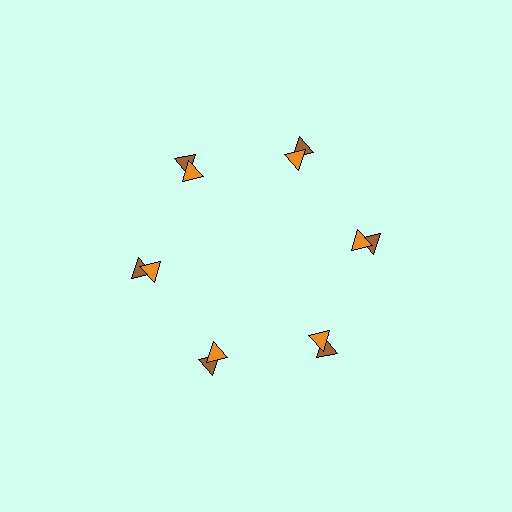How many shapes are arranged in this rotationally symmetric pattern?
There are 12 shapes, arranged in 6 groups of 2.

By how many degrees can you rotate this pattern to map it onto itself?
The pattern maps onto itself every 60 degrees of rotation.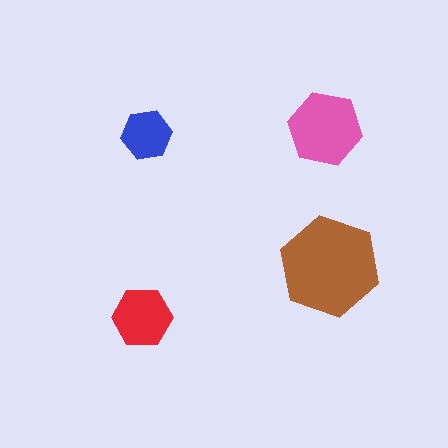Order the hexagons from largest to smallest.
the brown one, the pink one, the red one, the blue one.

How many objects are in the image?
There are 4 objects in the image.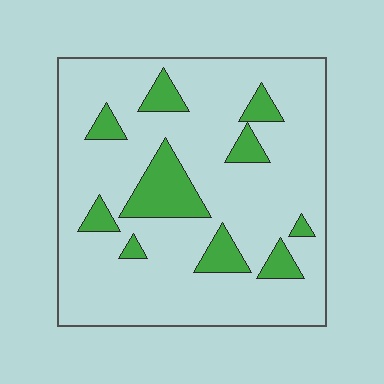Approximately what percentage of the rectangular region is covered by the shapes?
Approximately 15%.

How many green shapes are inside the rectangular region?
10.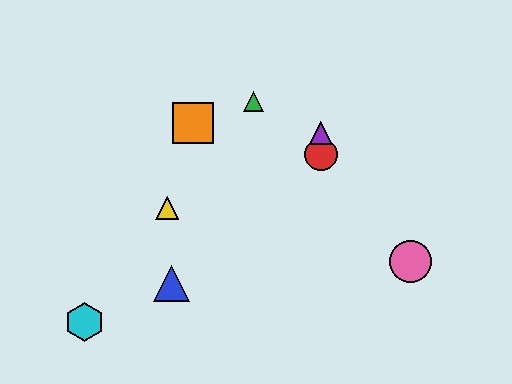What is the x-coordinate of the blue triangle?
The blue triangle is at x≈172.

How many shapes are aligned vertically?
2 shapes (the red circle, the purple triangle) are aligned vertically.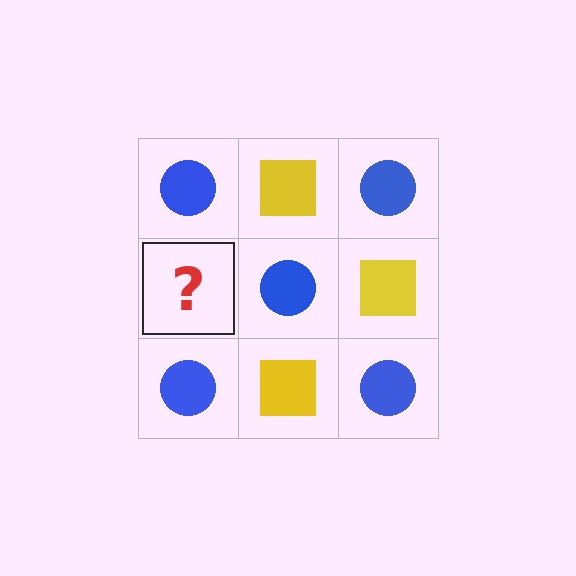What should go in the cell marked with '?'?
The missing cell should contain a yellow square.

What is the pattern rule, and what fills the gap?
The rule is that it alternates blue circle and yellow square in a checkerboard pattern. The gap should be filled with a yellow square.